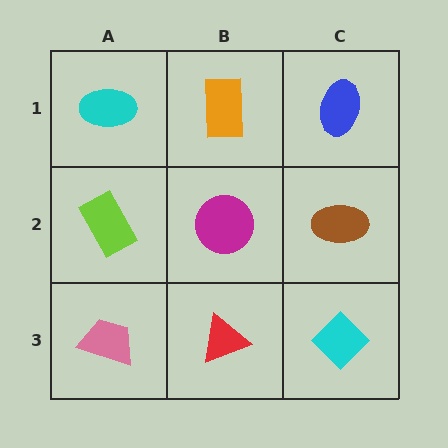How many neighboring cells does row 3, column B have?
3.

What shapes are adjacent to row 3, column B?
A magenta circle (row 2, column B), a pink trapezoid (row 3, column A), a cyan diamond (row 3, column C).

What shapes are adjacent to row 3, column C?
A brown ellipse (row 2, column C), a red triangle (row 3, column B).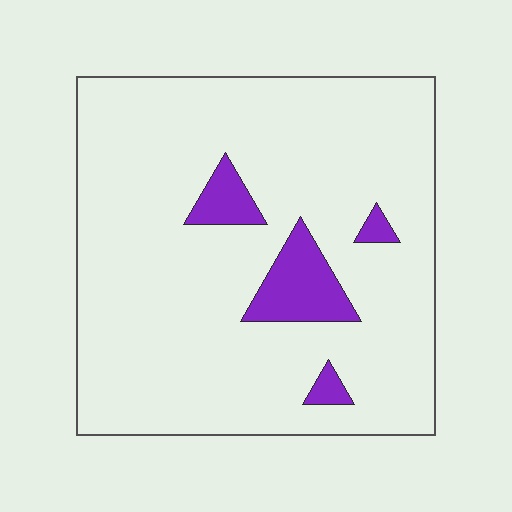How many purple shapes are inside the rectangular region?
4.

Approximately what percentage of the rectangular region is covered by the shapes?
Approximately 10%.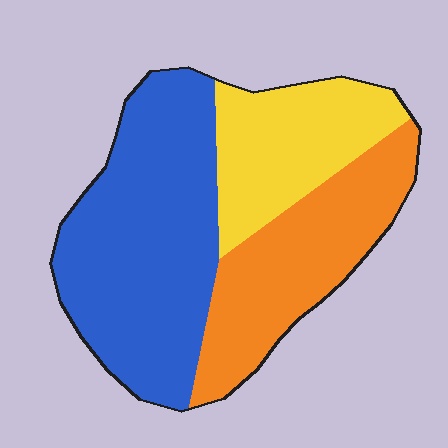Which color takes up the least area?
Yellow, at roughly 25%.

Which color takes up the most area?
Blue, at roughly 45%.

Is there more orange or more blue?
Blue.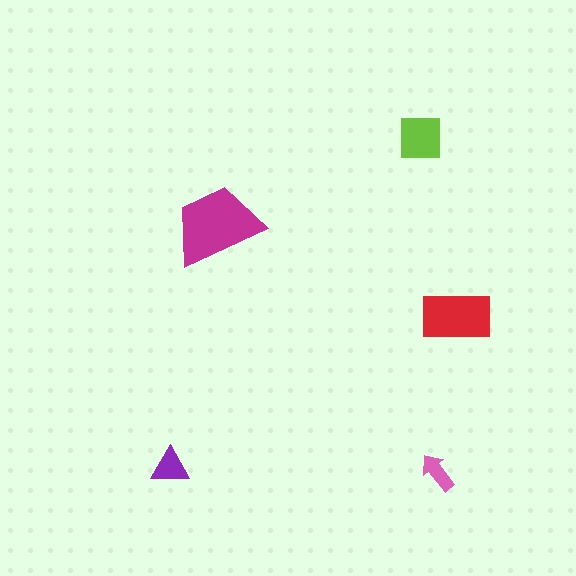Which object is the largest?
The magenta trapezoid.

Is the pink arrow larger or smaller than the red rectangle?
Smaller.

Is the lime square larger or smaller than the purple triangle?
Larger.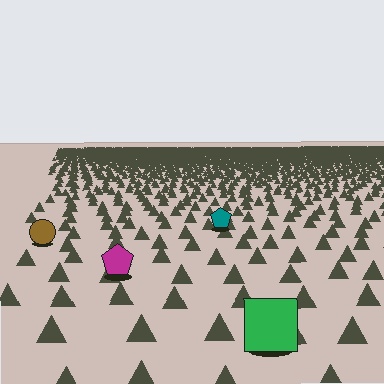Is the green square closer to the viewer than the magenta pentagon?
Yes. The green square is closer — you can tell from the texture gradient: the ground texture is coarser near it.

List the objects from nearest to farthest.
From nearest to farthest: the green square, the magenta pentagon, the brown circle, the teal pentagon.